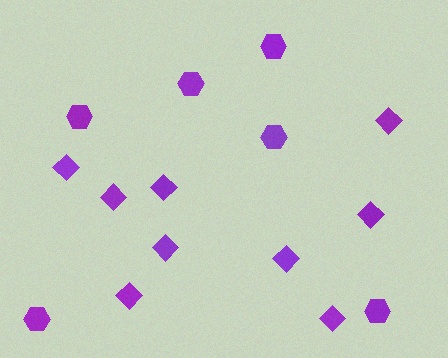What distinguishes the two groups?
There are 2 groups: one group of hexagons (6) and one group of diamonds (9).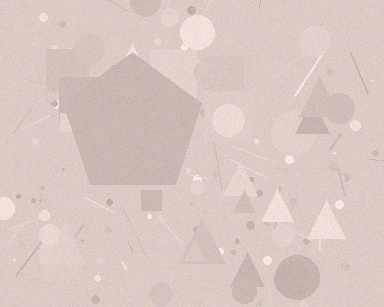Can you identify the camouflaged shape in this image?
The camouflaged shape is a pentagon.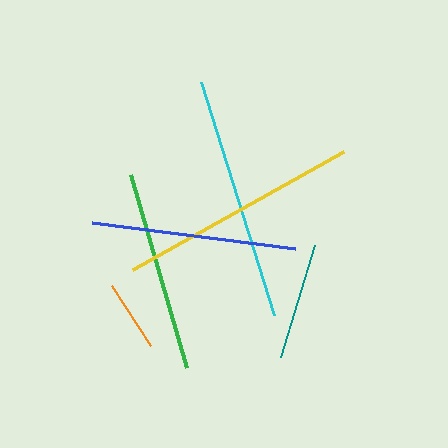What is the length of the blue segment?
The blue segment is approximately 205 pixels long.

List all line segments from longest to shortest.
From longest to shortest: cyan, yellow, blue, green, teal, orange.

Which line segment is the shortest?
The orange line is the shortest at approximately 71 pixels.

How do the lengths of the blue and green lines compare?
The blue and green lines are approximately the same length.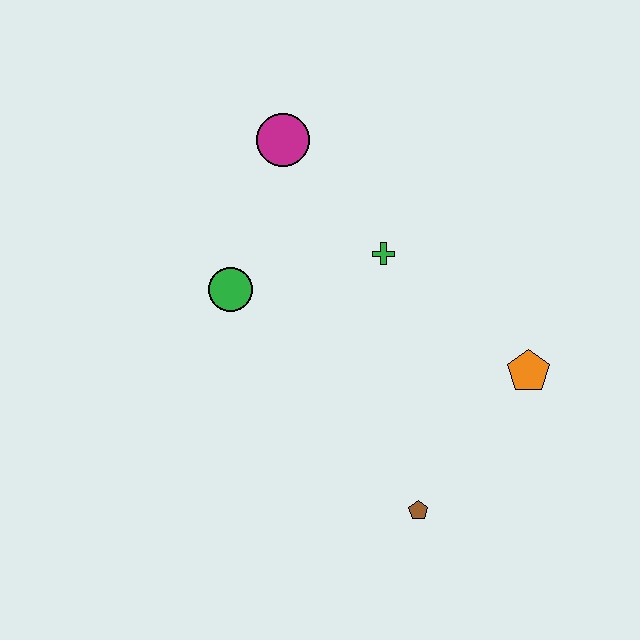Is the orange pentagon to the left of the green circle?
No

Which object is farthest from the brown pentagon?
The magenta circle is farthest from the brown pentagon.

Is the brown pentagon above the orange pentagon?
No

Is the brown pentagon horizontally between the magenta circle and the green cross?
No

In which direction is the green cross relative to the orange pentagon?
The green cross is to the left of the orange pentagon.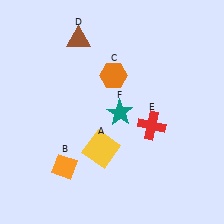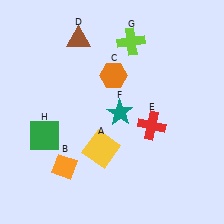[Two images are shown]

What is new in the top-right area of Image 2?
A lime cross (G) was added in the top-right area of Image 2.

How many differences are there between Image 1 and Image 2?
There are 2 differences between the two images.